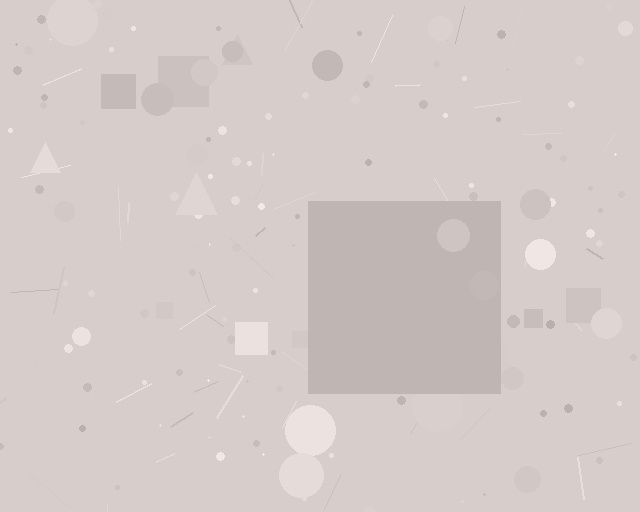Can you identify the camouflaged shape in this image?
The camouflaged shape is a square.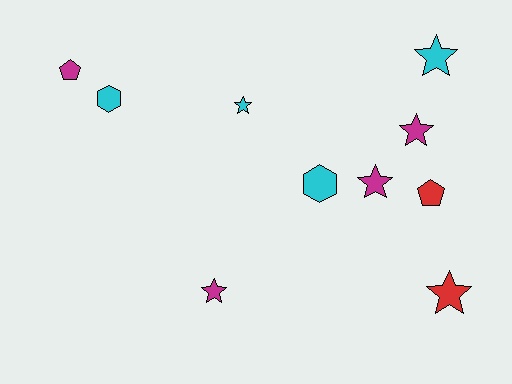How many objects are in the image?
There are 10 objects.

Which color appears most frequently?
Cyan, with 4 objects.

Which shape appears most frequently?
Star, with 6 objects.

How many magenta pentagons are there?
There is 1 magenta pentagon.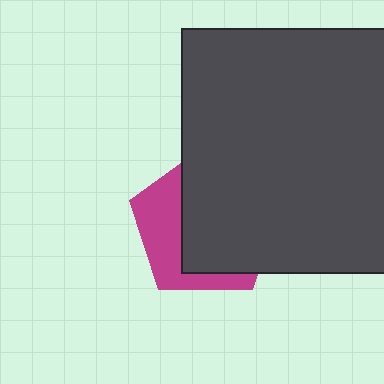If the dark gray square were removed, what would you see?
You would see the complete magenta pentagon.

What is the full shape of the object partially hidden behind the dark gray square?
The partially hidden object is a magenta pentagon.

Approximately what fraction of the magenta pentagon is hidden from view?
Roughly 64% of the magenta pentagon is hidden behind the dark gray square.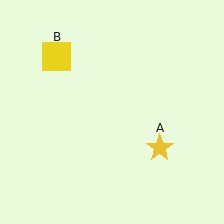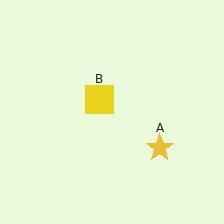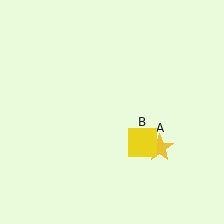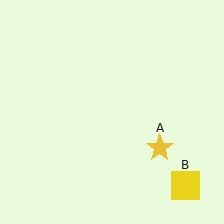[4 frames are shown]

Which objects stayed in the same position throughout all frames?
Yellow star (object A) remained stationary.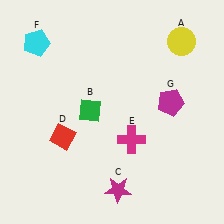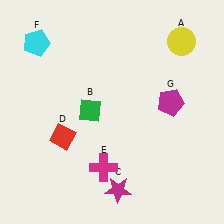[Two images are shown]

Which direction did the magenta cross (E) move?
The magenta cross (E) moved down.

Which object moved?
The magenta cross (E) moved down.